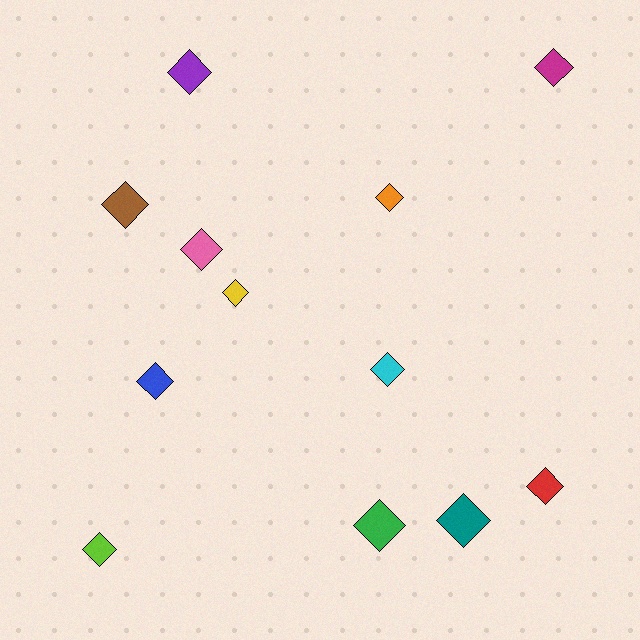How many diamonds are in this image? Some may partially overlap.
There are 12 diamonds.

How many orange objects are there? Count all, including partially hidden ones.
There is 1 orange object.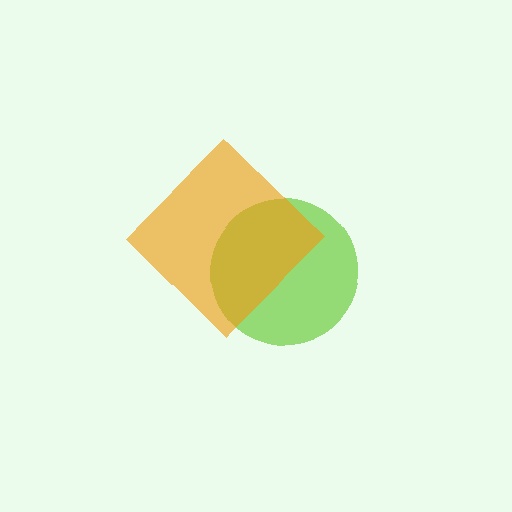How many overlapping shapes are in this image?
There are 2 overlapping shapes in the image.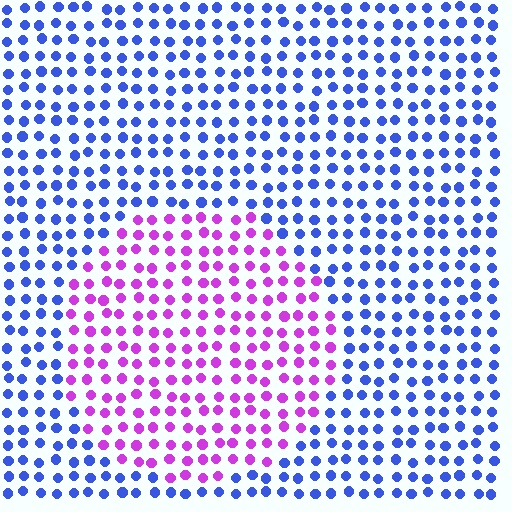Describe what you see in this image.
The image is filled with small blue elements in a uniform arrangement. A circle-shaped region is visible where the elements are tinted to a slightly different hue, forming a subtle color boundary.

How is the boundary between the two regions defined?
The boundary is defined purely by a slight shift in hue (about 65 degrees). Spacing, size, and orientation are identical on both sides.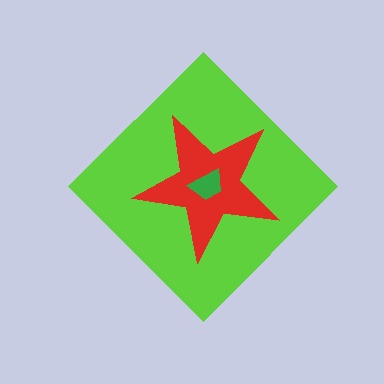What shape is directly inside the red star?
The green trapezoid.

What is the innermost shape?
The green trapezoid.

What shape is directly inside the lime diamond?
The red star.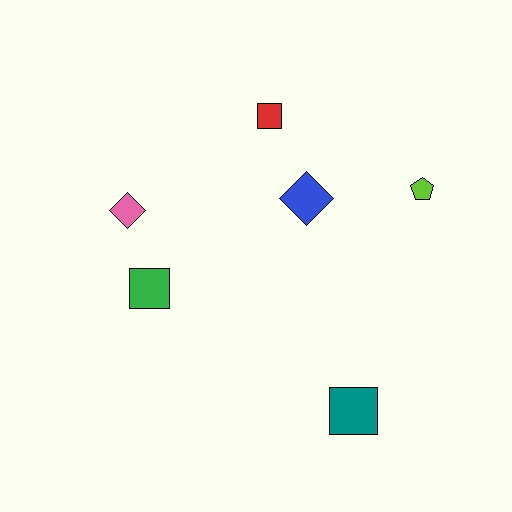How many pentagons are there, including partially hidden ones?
There is 1 pentagon.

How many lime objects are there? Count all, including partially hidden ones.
There is 1 lime object.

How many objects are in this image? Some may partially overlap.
There are 6 objects.